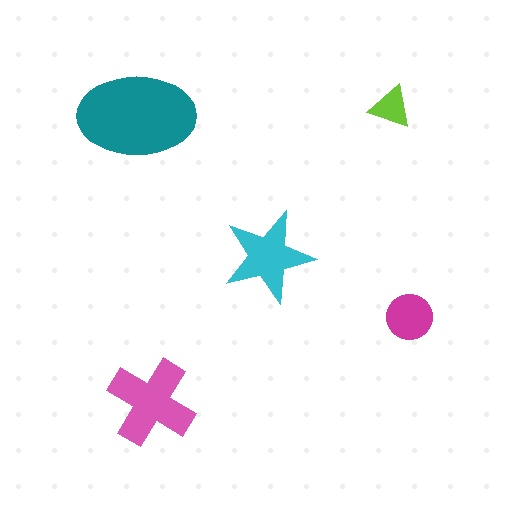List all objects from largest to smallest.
The teal ellipse, the pink cross, the cyan star, the magenta circle, the lime triangle.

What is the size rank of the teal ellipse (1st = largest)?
1st.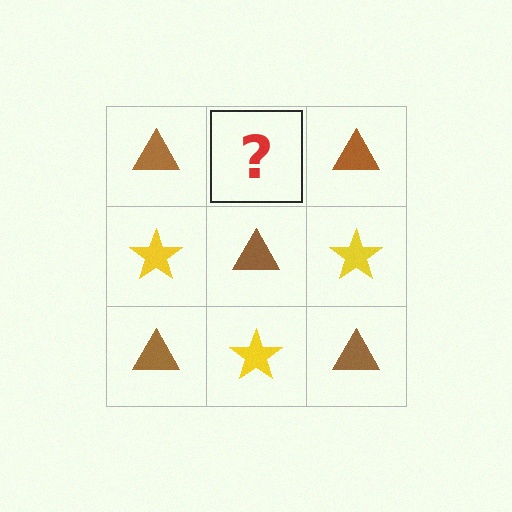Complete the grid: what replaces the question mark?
The question mark should be replaced with a yellow star.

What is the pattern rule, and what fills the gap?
The rule is that it alternates brown triangle and yellow star in a checkerboard pattern. The gap should be filled with a yellow star.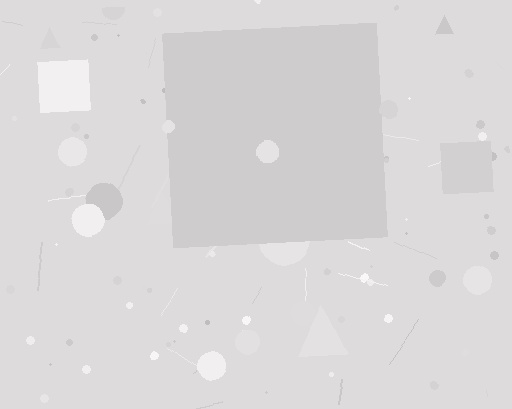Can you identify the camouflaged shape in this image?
The camouflaged shape is a square.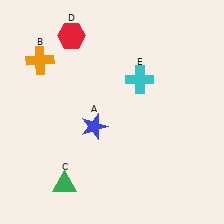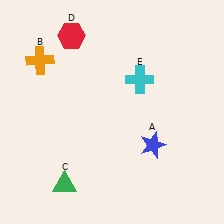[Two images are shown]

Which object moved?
The blue star (A) moved right.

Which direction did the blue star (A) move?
The blue star (A) moved right.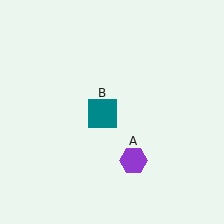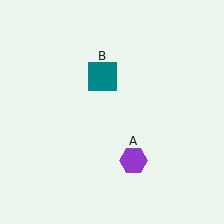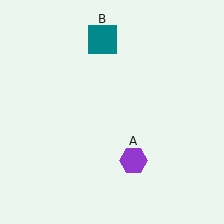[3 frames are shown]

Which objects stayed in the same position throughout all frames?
Purple hexagon (object A) remained stationary.